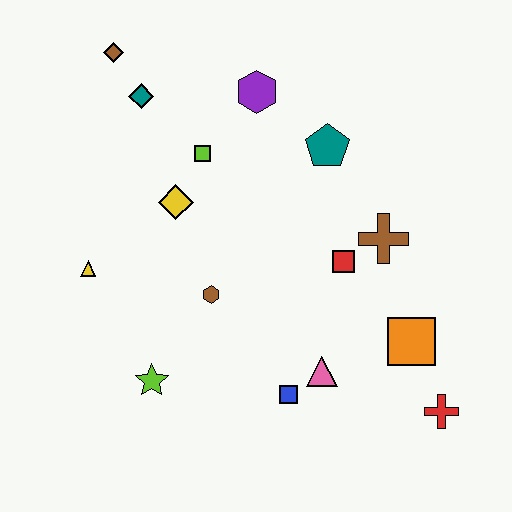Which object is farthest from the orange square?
The brown diamond is farthest from the orange square.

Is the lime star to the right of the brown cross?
No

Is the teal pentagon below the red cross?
No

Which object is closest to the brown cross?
The red square is closest to the brown cross.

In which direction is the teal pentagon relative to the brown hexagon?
The teal pentagon is above the brown hexagon.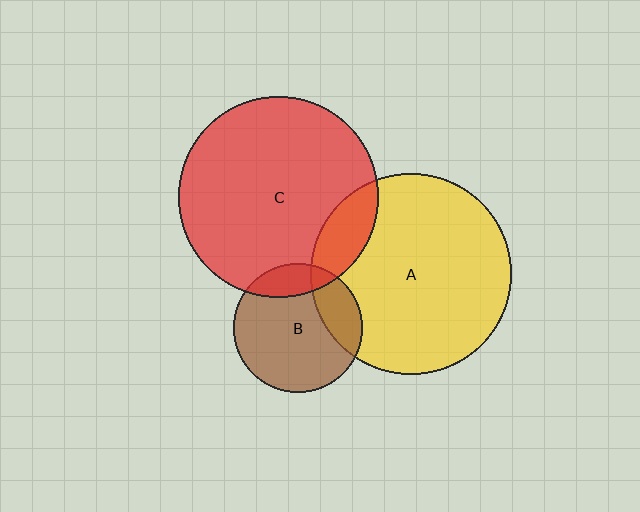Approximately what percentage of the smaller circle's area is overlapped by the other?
Approximately 15%.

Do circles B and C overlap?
Yes.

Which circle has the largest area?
Circle A (yellow).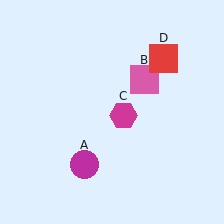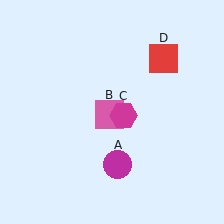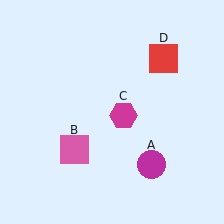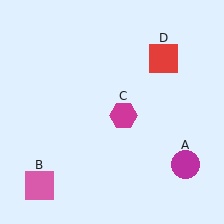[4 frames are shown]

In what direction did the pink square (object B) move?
The pink square (object B) moved down and to the left.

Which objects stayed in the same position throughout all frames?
Magenta hexagon (object C) and red square (object D) remained stationary.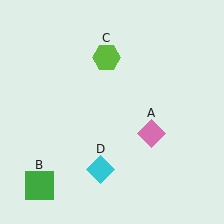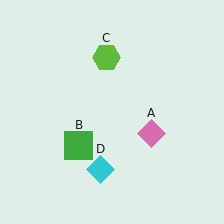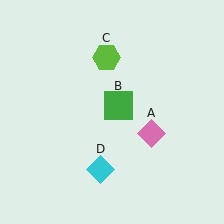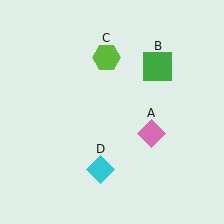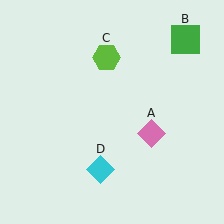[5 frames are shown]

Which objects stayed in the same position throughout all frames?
Pink diamond (object A) and lime hexagon (object C) and cyan diamond (object D) remained stationary.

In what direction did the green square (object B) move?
The green square (object B) moved up and to the right.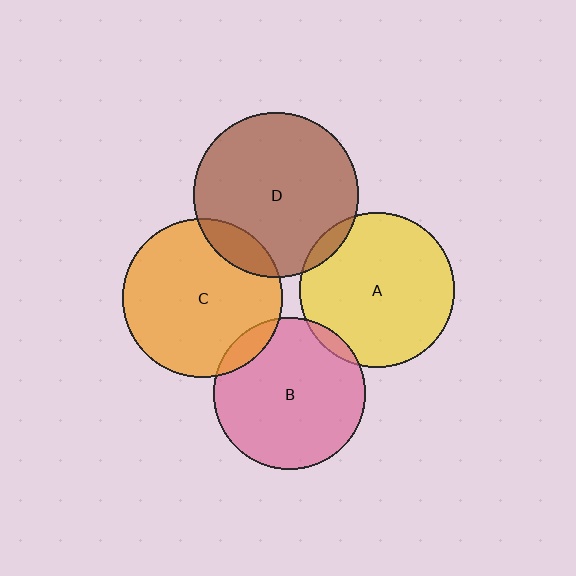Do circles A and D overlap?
Yes.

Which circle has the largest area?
Circle D (brown).